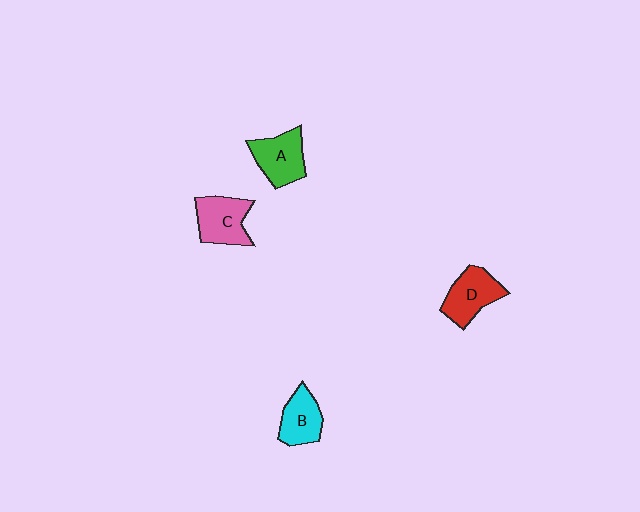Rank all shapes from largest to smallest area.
From largest to smallest: C (pink), A (green), D (red), B (cyan).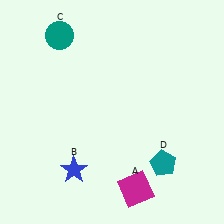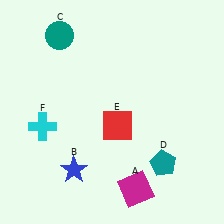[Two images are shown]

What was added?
A red square (E), a cyan cross (F) were added in Image 2.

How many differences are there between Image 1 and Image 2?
There are 2 differences between the two images.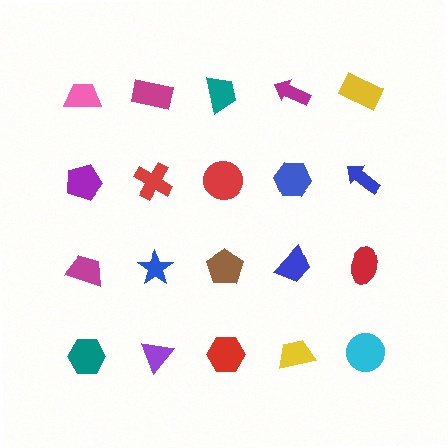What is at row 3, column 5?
A red ellipse.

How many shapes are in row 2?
5 shapes.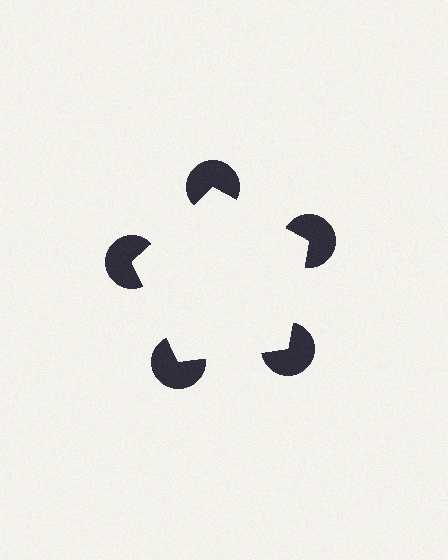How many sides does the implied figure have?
5 sides.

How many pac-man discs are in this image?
There are 5 — one at each vertex of the illusory pentagon.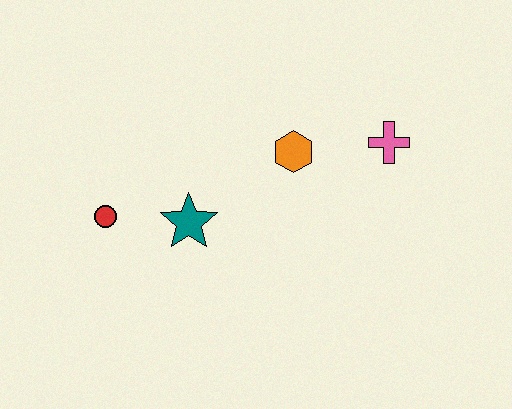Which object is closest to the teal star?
The red circle is closest to the teal star.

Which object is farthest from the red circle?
The pink cross is farthest from the red circle.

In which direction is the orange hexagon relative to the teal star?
The orange hexagon is to the right of the teal star.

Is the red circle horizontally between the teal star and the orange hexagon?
No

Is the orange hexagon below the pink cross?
Yes